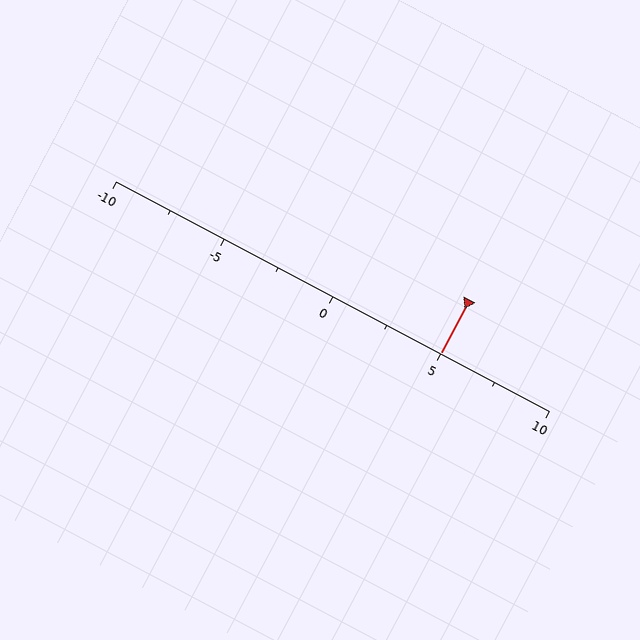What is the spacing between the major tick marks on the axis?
The major ticks are spaced 5 apart.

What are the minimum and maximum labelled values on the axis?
The axis runs from -10 to 10.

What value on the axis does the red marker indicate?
The marker indicates approximately 5.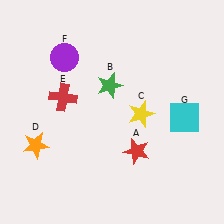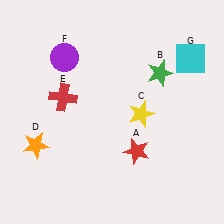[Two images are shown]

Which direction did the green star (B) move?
The green star (B) moved right.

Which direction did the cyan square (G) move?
The cyan square (G) moved up.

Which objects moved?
The objects that moved are: the green star (B), the cyan square (G).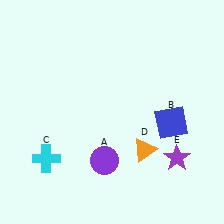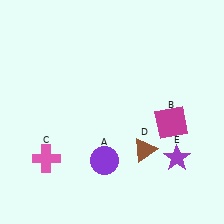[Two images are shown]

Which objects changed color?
B changed from blue to magenta. C changed from cyan to pink. D changed from orange to brown.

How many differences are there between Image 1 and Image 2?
There are 3 differences between the two images.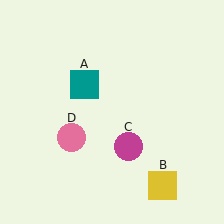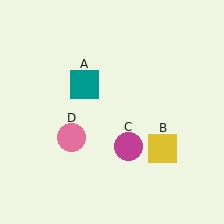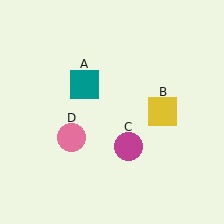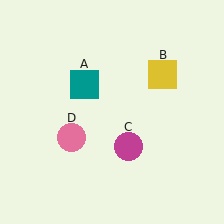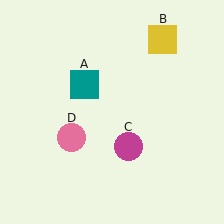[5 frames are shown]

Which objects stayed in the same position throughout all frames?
Teal square (object A) and magenta circle (object C) and pink circle (object D) remained stationary.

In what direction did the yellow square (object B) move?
The yellow square (object B) moved up.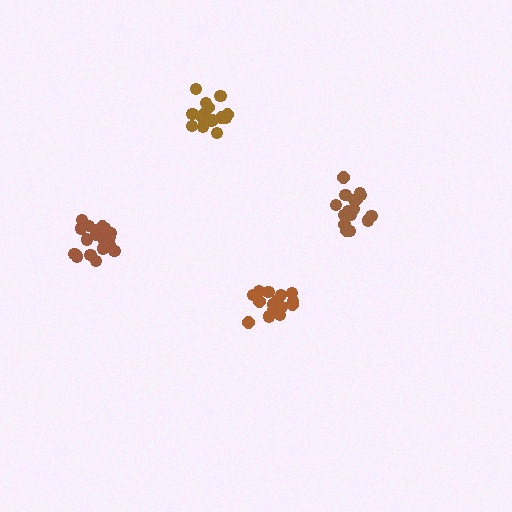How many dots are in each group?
Group 1: 16 dots, Group 2: 21 dots, Group 3: 15 dots, Group 4: 16 dots (68 total).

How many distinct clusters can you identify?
There are 4 distinct clusters.